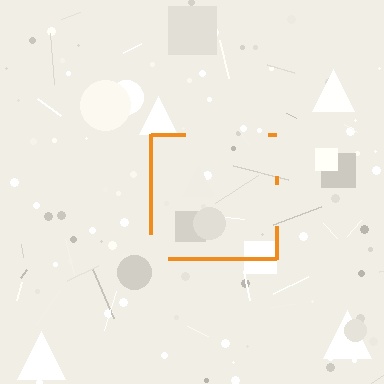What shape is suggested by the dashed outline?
The dashed outline suggests a square.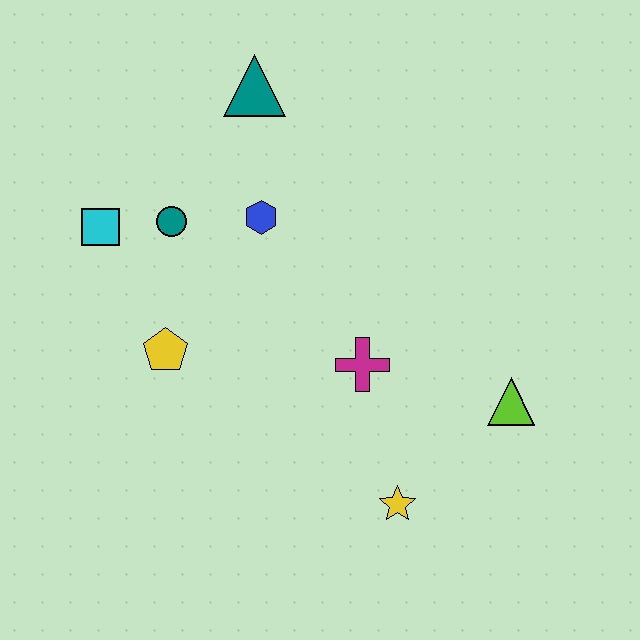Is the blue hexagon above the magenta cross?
Yes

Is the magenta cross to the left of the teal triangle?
No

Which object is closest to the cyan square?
The teal circle is closest to the cyan square.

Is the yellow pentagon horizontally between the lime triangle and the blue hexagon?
No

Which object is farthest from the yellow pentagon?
The lime triangle is farthest from the yellow pentagon.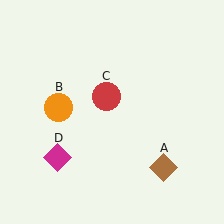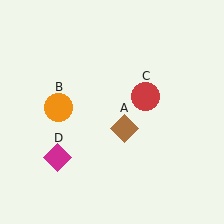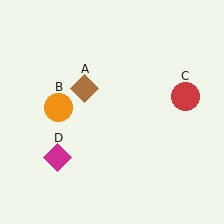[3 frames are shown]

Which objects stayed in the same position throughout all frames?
Orange circle (object B) and magenta diamond (object D) remained stationary.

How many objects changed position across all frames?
2 objects changed position: brown diamond (object A), red circle (object C).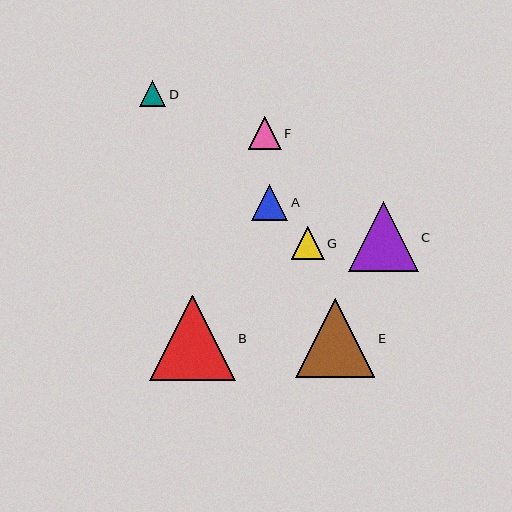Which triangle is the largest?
Triangle B is the largest with a size of approximately 85 pixels.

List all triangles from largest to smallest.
From largest to smallest: B, E, C, A, G, F, D.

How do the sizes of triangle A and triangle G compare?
Triangle A and triangle G are approximately the same size.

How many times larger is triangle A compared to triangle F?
Triangle A is approximately 1.1 times the size of triangle F.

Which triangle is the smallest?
Triangle D is the smallest with a size of approximately 26 pixels.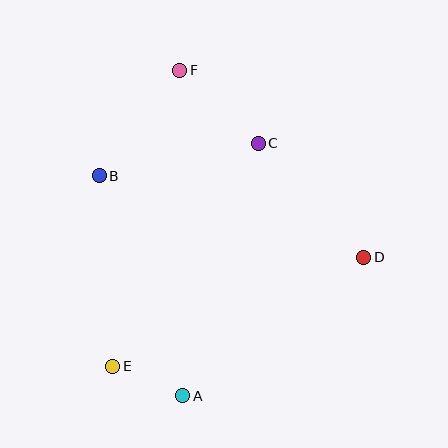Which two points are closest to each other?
Points A and E are closest to each other.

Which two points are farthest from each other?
Points A and F are farthest from each other.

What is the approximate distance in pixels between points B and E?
The distance between B and E is approximately 191 pixels.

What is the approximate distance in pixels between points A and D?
The distance between A and D is approximately 228 pixels.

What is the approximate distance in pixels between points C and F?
The distance between C and F is approximately 107 pixels.